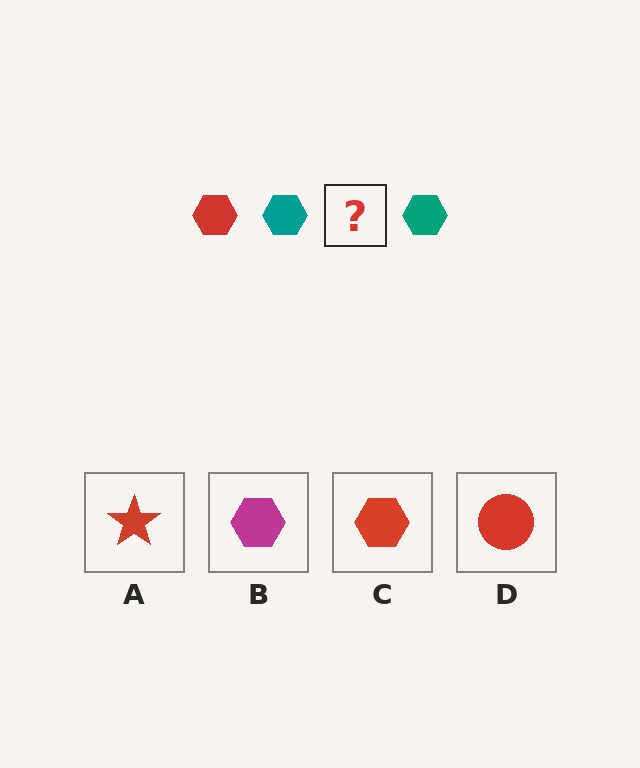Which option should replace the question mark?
Option C.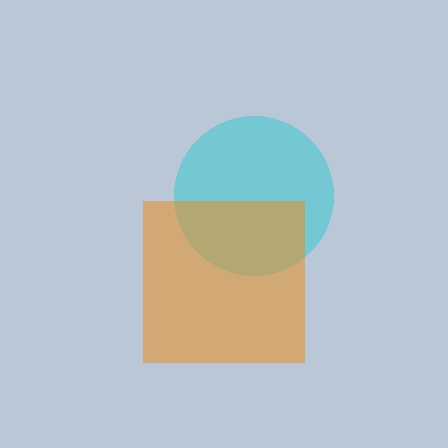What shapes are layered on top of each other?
The layered shapes are: a cyan circle, an orange square.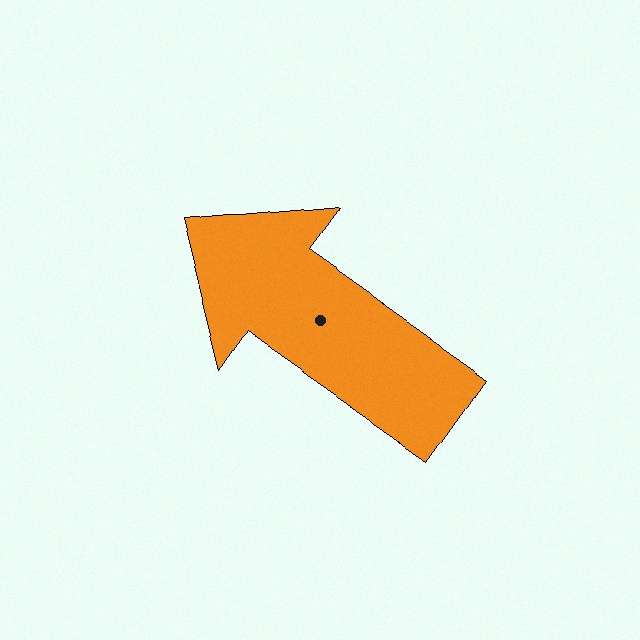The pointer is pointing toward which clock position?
Roughly 10 o'clock.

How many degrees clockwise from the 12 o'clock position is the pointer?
Approximately 305 degrees.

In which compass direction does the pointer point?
Northwest.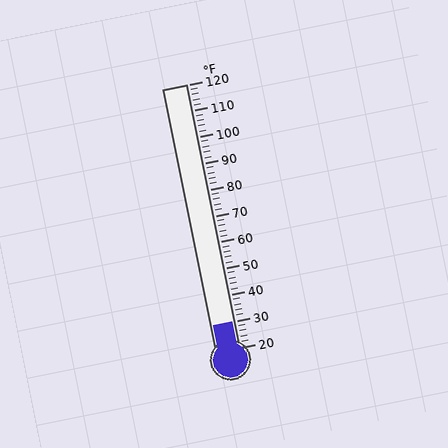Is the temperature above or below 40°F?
The temperature is below 40°F.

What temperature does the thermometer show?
The thermometer shows approximately 30°F.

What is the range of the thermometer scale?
The thermometer scale ranges from 20°F to 120°F.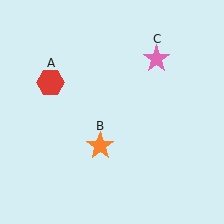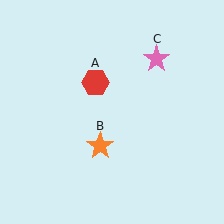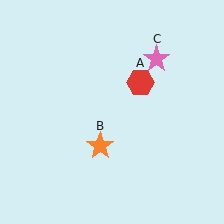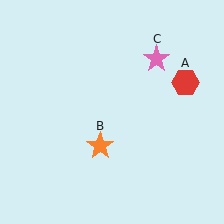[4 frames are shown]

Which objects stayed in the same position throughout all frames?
Orange star (object B) and pink star (object C) remained stationary.